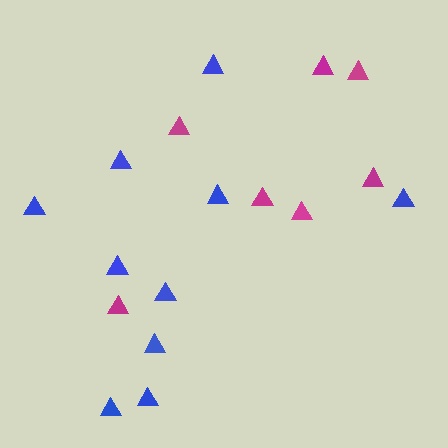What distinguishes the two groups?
There are 2 groups: one group of blue triangles (10) and one group of magenta triangles (7).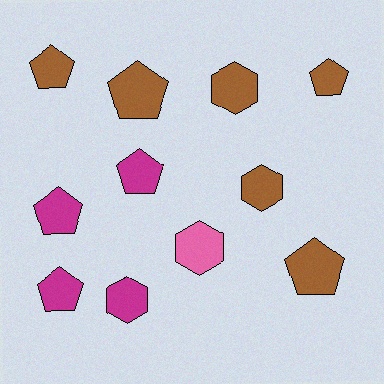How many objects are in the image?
There are 11 objects.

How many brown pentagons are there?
There are 4 brown pentagons.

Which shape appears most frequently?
Pentagon, with 7 objects.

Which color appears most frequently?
Brown, with 6 objects.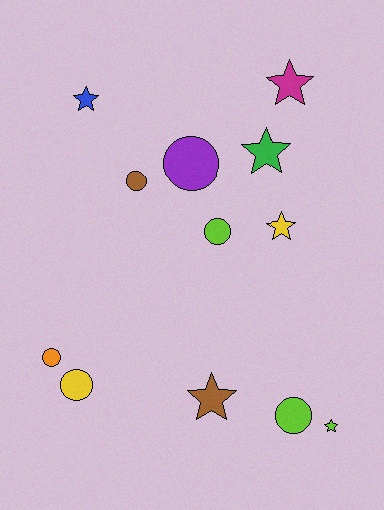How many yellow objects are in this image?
There are 2 yellow objects.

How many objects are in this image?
There are 12 objects.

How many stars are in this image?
There are 6 stars.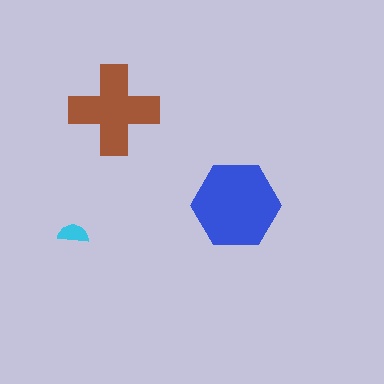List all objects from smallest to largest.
The cyan semicircle, the brown cross, the blue hexagon.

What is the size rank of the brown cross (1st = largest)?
2nd.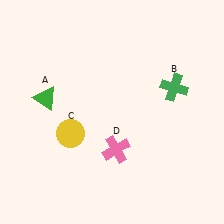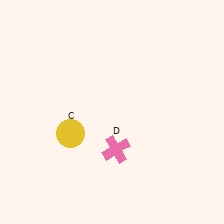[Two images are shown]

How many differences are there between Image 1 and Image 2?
There are 2 differences between the two images.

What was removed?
The green cross (B), the green triangle (A) were removed in Image 2.